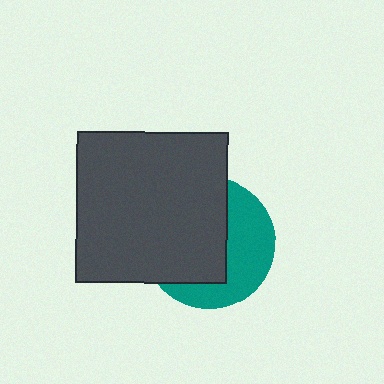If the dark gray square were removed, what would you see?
You would see the complete teal circle.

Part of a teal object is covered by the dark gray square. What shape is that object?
It is a circle.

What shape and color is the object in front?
The object in front is a dark gray square.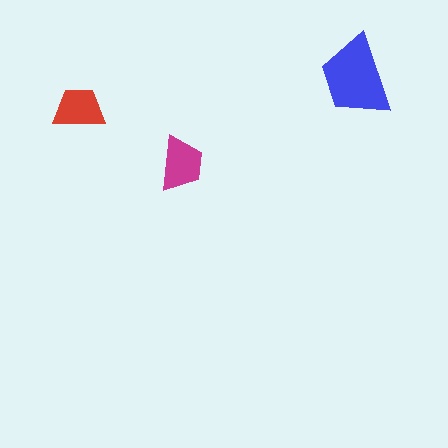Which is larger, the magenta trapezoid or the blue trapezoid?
The blue one.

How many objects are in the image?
There are 3 objects in the image.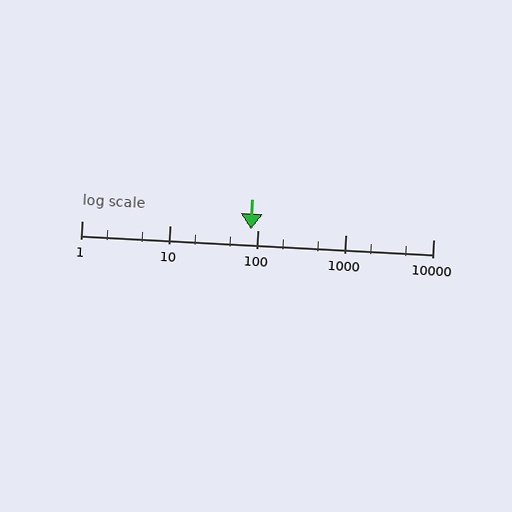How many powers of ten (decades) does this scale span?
The scale spans 4 decades, from 1 to 10000.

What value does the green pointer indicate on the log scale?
The pointer indicates approximately 85.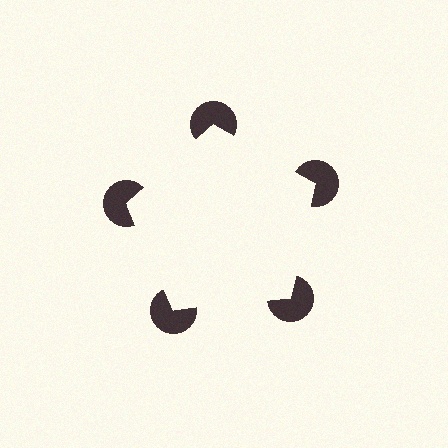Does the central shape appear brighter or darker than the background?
It typically appears slightly brighter than the background, even though no actual brightness change is drawn.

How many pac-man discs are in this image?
There are 5 — one at each vertex of the illusory pentagon.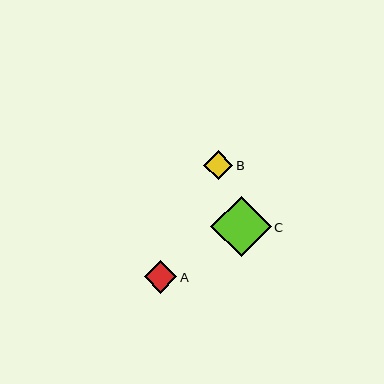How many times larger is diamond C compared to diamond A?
Diamond C is approximately 1.8 times the size of diamond A.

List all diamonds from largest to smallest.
From largest to smallest: C, A, B.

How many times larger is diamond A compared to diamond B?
Diamond A is approximately 1.1 times the size of diamond B.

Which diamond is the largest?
Diamond C is the largest with a size of approximately 60 pixels.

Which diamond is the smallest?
Diamond B is the smallest with a size of approximately 29 pixels.